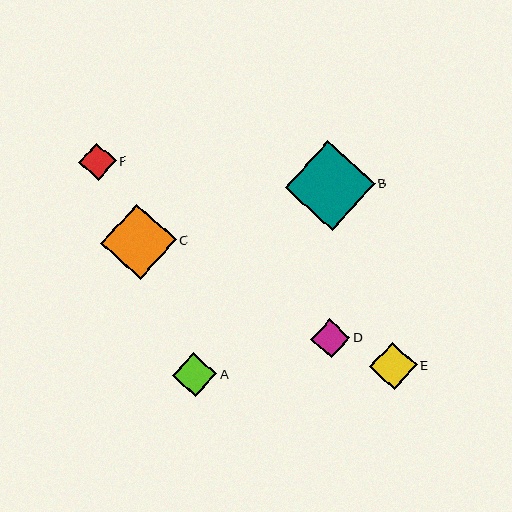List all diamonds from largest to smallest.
From largest to smallest: B, C, E, A, D, F.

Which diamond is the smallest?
Diamond F is the smallest with a size of approximately 37 pixels.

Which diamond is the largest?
Diamond B is the largest with a size of approximately 90 pixels.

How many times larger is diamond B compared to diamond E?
Diamond B is approximately 1.9 times the size of diamond E.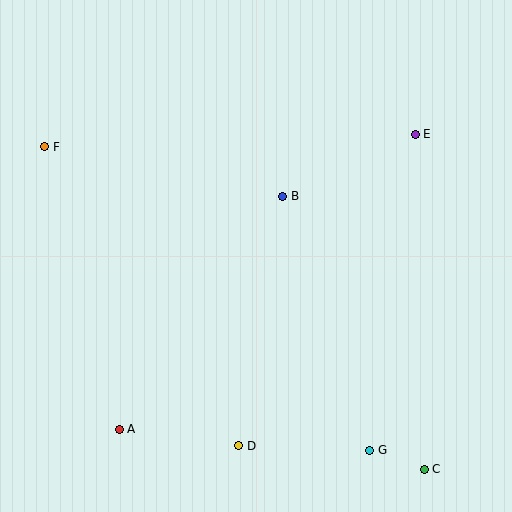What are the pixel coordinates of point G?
Point G is at (370, 450).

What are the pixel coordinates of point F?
Point F is at (45, 147).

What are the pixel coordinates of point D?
Point D is at (239, 446).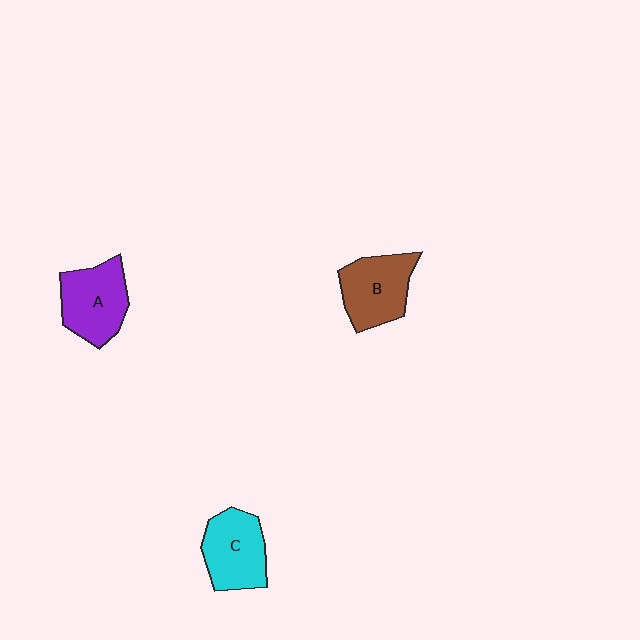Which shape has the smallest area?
Shape C (cyan).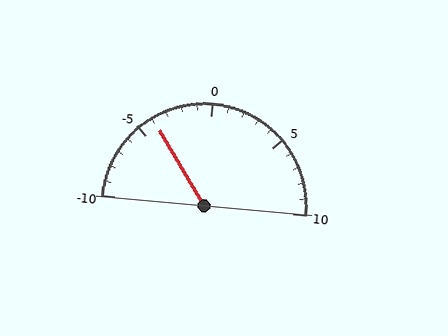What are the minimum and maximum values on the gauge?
The gauge ranges from -10 to 10.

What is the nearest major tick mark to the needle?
The nearest major tick mark is -5.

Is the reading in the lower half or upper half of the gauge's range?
The reading is in the lower half of the range (-10 to 10).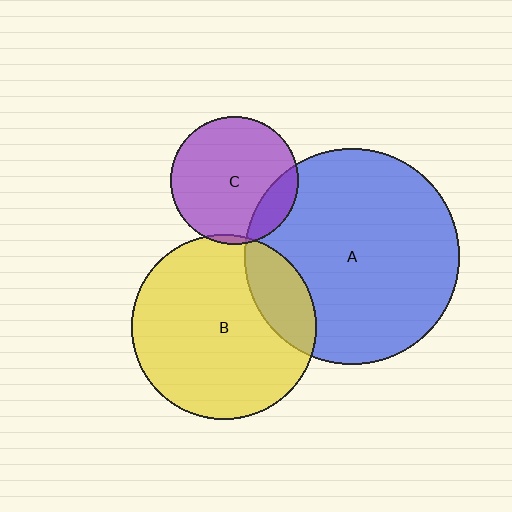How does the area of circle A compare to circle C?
Approximately 2.9 times.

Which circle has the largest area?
Circle A (blue).